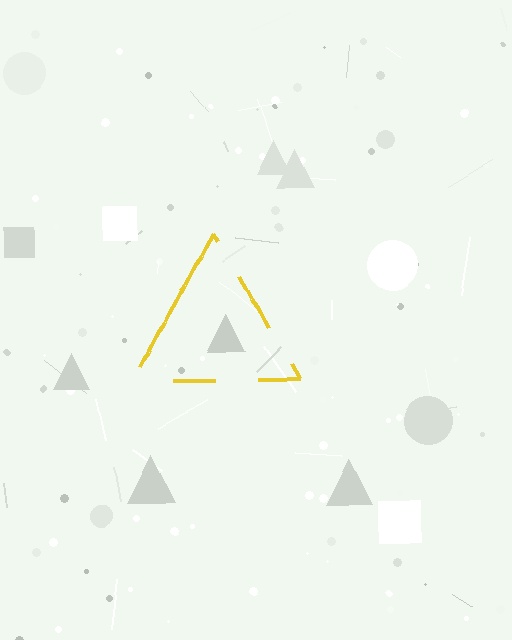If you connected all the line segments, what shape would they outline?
They would outline a triangle.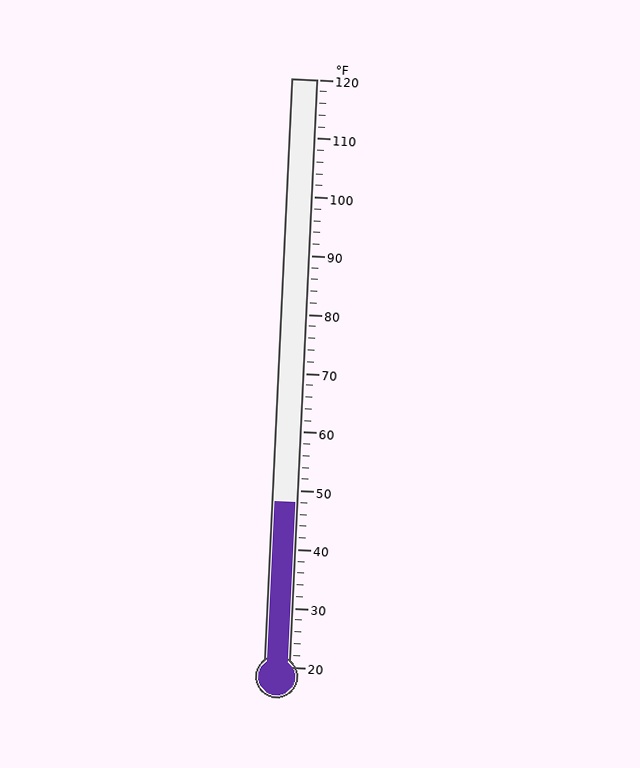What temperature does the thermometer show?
The thermometer shows approximately 48°F.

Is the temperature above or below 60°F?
The temperature is below 60°F.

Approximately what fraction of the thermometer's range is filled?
The thermometer is filled to approximately 30% of its range.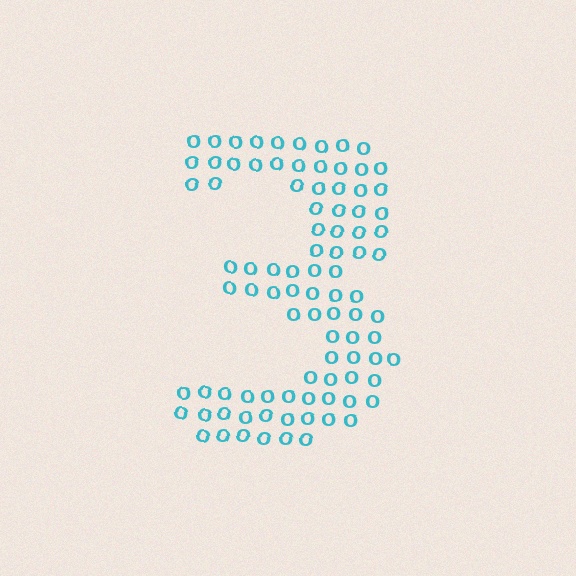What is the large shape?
The large shape is the digit 3.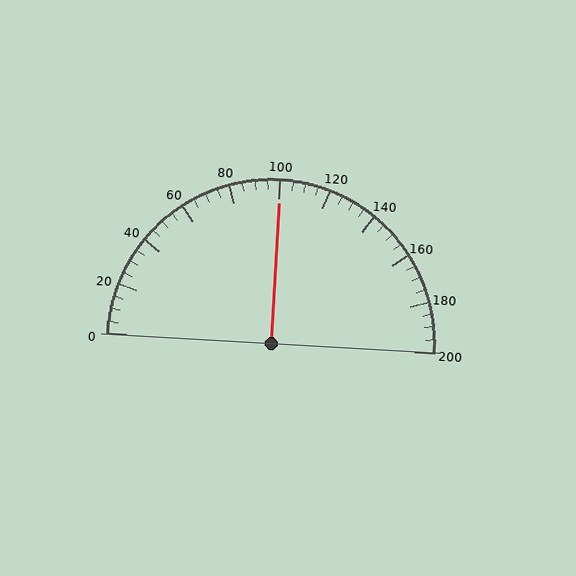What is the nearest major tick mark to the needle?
The nearest major tick mark is 100.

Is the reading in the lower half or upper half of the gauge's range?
The reading is in the upper half of the range (0 to 200).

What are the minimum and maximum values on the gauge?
The gauge ranges from 0 to 200.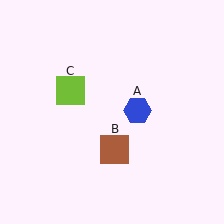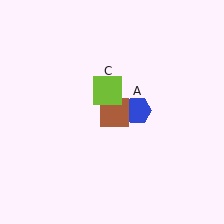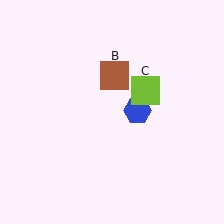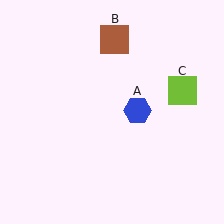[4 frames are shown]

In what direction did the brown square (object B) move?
The brown square (object B) moved up.